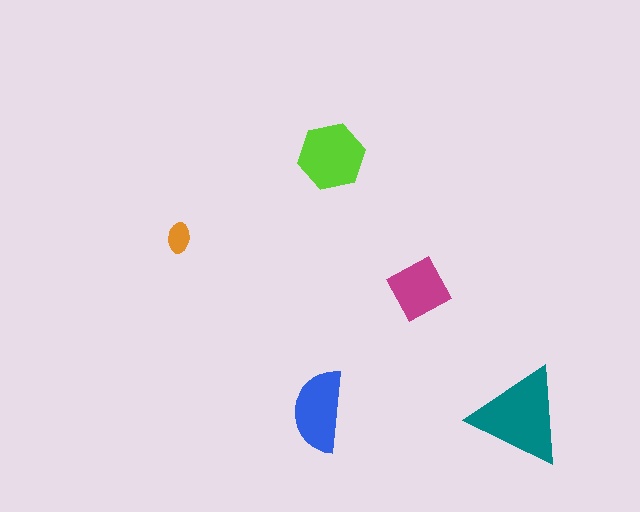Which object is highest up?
The lime hexagon is topmost.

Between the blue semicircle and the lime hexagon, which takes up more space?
The lime hexagon.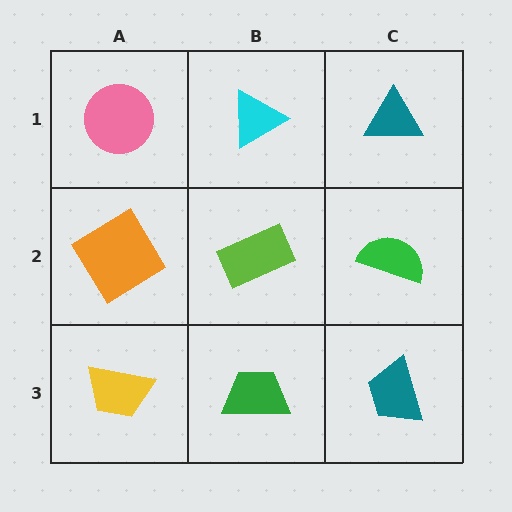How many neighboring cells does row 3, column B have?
3.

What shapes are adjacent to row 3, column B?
A lime rectangle (row 2, column B), a yellow trapezoid (row 3, column A), a teal trapezoid (row 3, column C).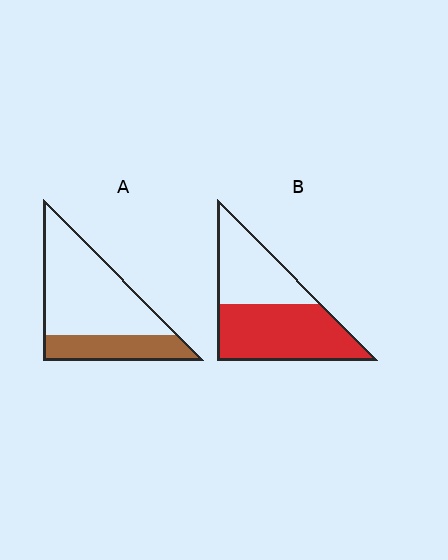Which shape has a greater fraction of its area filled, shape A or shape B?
Shape B.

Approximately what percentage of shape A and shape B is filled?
A is approximately 30% and B is approximately 60%.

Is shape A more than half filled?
No.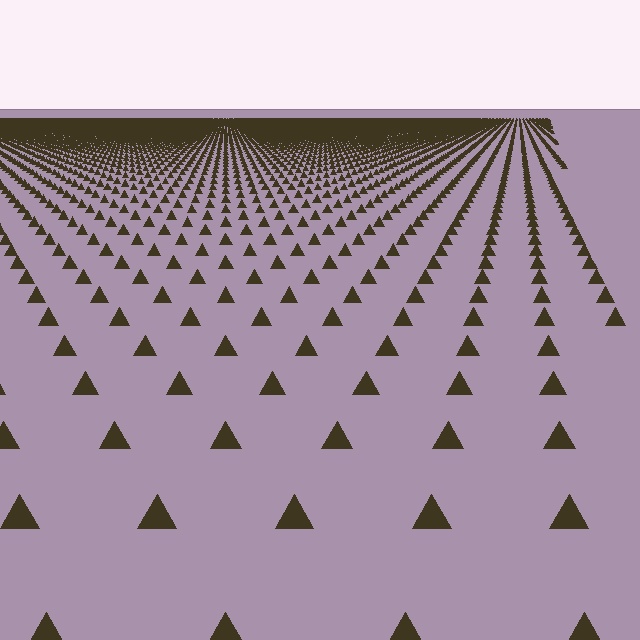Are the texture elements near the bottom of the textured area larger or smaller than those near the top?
Larger. Near the bottom, elements are closer to the viewer and appear at a bigger on-screen size.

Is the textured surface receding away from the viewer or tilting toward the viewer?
The surface is receding away from the viewer. Texture elements get smaller and denser toward the top.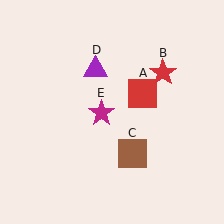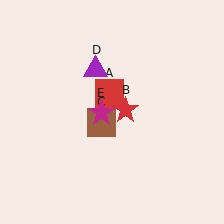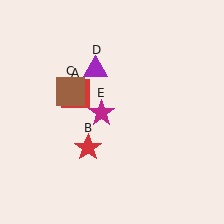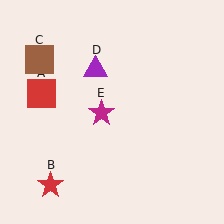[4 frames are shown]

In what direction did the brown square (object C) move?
The brown square (object C) moved up and to the left.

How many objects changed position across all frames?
3 objects changed position: red square (object A), red star (object B), brown square (object C).